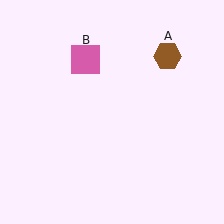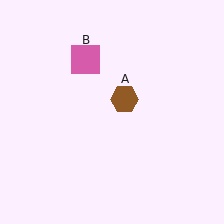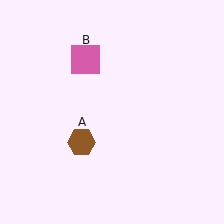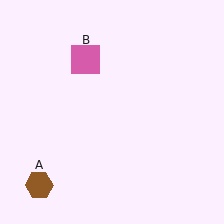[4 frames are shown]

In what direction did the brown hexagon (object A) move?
The brown hexagon (object A) moved down and to the left.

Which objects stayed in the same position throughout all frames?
Pink square (object B) remained stationary.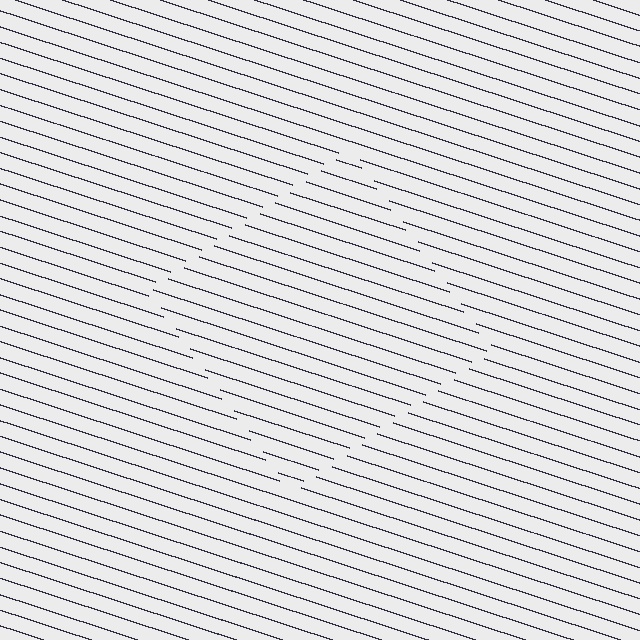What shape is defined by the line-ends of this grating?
An illusory square. The interior of the shape contains the same grating, shifted by half a period — the contour is defined by the phase discontinuity where line-ends from the inner and outer gratings abut.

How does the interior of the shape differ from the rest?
The interior of the shape contains the same grating, shifted by half a period — the contour is defined by the phase discontinuity where line-ends from the inner and outer gratings abut.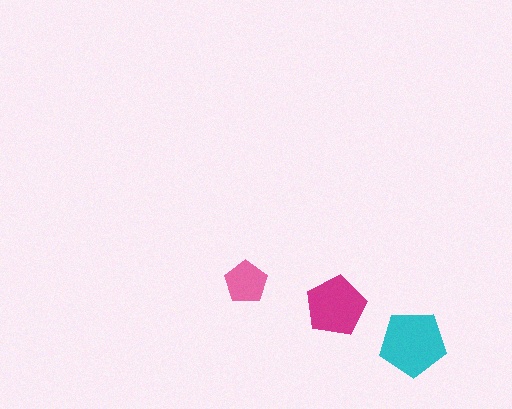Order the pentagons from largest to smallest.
the cyan one, the magenta one, the pink one.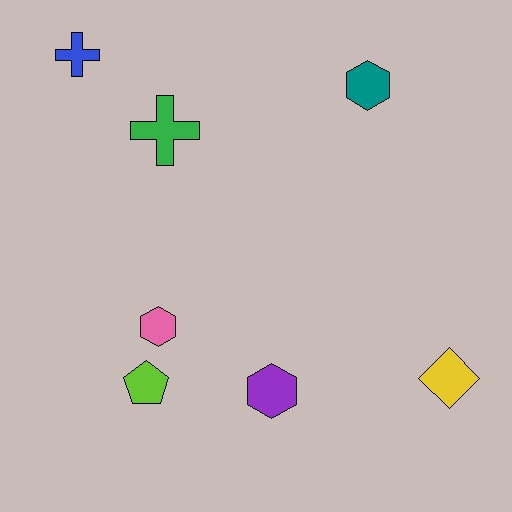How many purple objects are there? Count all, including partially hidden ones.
There is 1 purple object.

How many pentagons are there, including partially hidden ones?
There is 1 pentagon.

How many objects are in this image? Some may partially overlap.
There are 7 objects.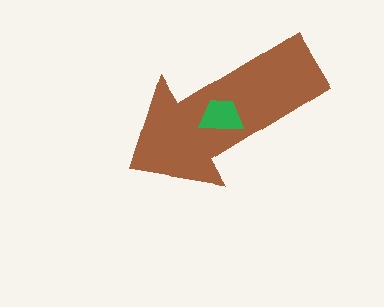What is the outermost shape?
The brown arrow.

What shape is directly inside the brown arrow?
The green trapezoid.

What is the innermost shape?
The green trapezoid.